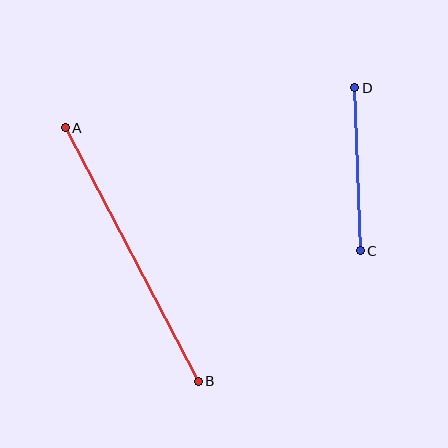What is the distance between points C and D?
The distance is approximately 163 pixels.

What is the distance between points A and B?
The distance is approximately 287 pixels.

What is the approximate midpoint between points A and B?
The midpoint is at approximately (132, 255) pixels.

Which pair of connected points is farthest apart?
Points A and B are farthest apart.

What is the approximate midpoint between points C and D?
The midpoint is at approximately (358, 169) pixels.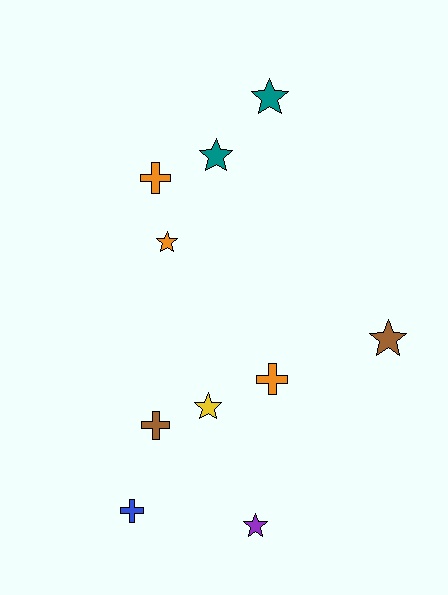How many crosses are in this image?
There are 4 crosses.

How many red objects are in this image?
There are no red objects.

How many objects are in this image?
There are 10 objects.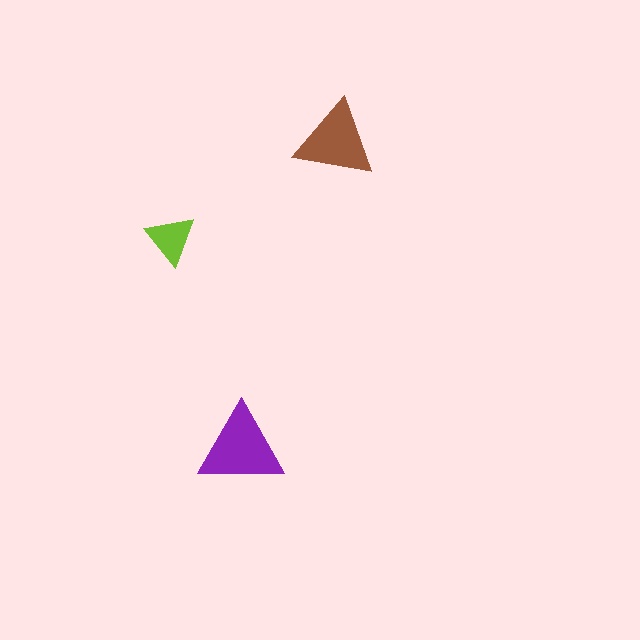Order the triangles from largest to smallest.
the purple one, the brown one, the lime one.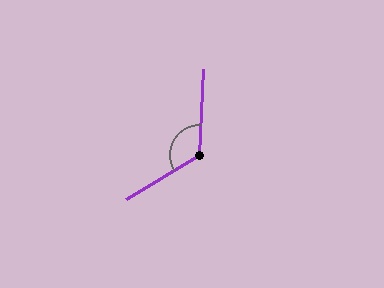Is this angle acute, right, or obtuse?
It is obtuse.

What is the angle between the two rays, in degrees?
Approximately 124 degrees.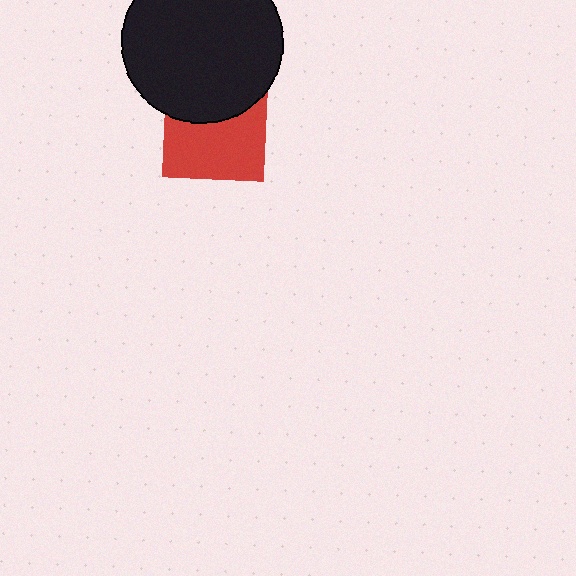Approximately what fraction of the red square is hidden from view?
Roughly 38% of the red square is hidden behind the black circle.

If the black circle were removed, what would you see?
You would see the complete red square.